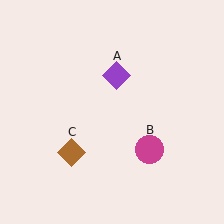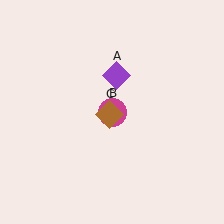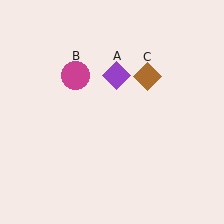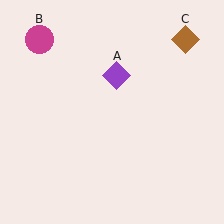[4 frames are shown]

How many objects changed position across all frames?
2 objects changed position: magenta circle (object B), brown diamond (object C).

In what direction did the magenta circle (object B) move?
The magenta circle (object B) moved up and to the left.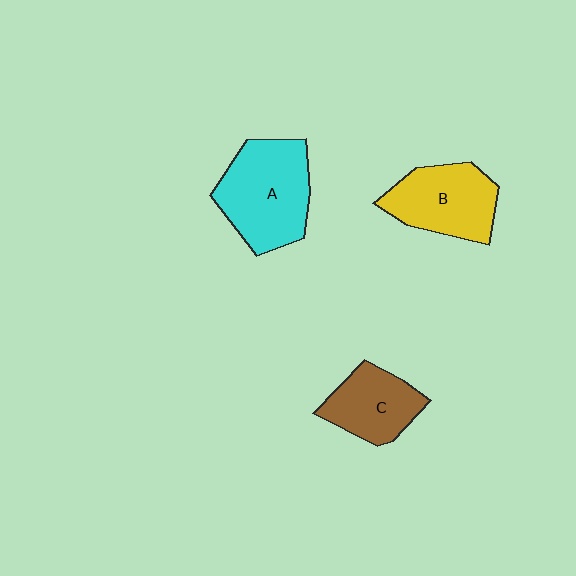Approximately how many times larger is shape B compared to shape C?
Approximately 1.2 times.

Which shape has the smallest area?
Shape C (brown).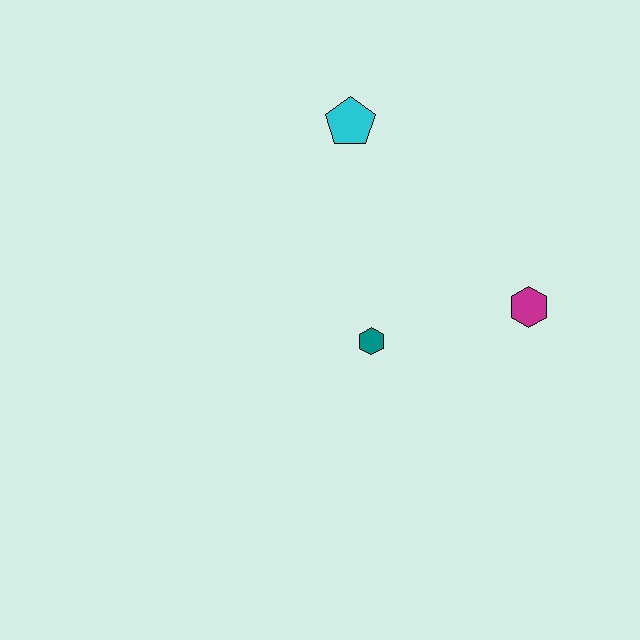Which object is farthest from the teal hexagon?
The cyan pentagon is farthest from the teal hexagon.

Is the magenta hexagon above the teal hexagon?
Yes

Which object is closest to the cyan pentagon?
The teal hexagon is closest to the cyan pentagon.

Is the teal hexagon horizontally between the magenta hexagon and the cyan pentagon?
Yes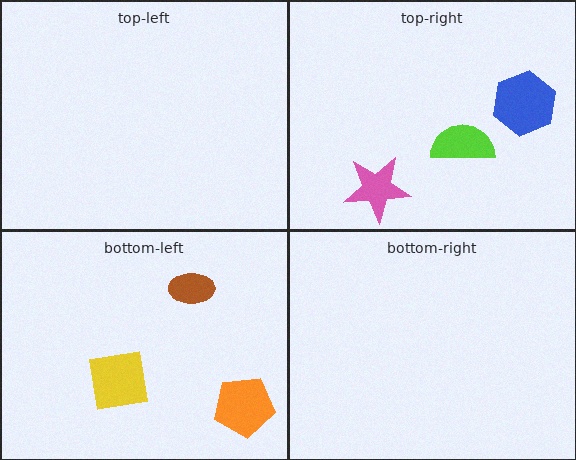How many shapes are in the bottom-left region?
3.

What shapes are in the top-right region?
The pink star, the blue hexagon, the lime semicircle.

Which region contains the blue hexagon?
The top-right region.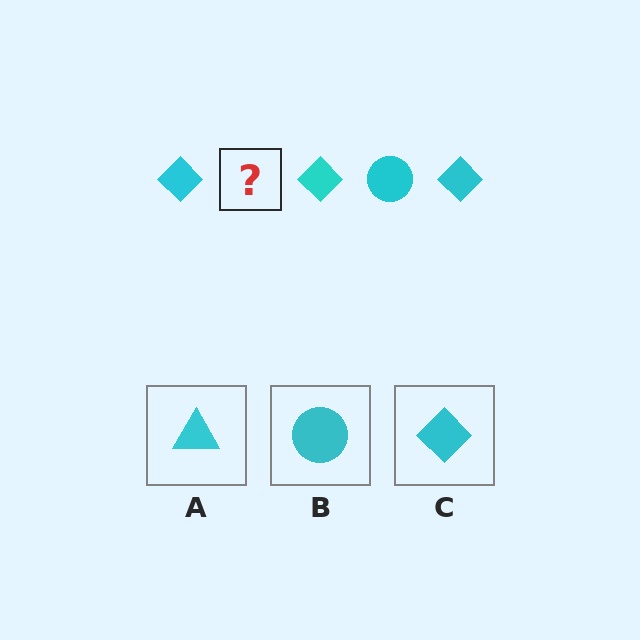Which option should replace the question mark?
Option B.